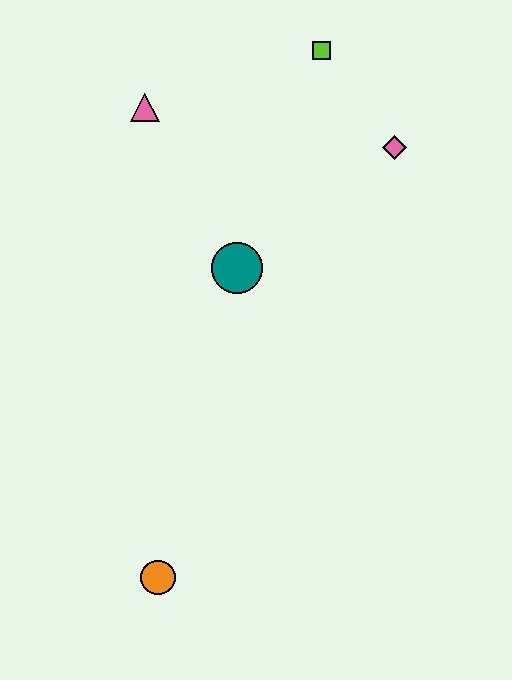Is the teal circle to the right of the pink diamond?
No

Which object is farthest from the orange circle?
The lime square is farthest from the orange circle.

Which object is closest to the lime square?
The pink diamond is closest to the lime square.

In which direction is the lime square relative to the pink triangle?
The lime square is to the right of the pink triangle.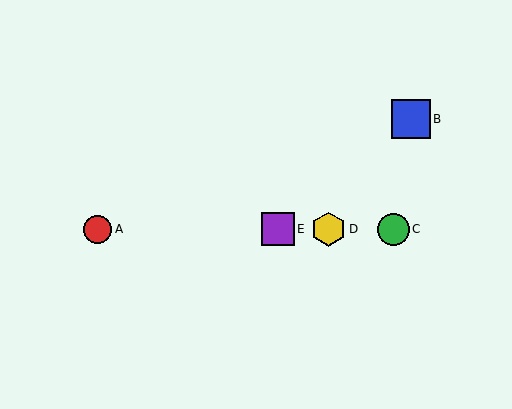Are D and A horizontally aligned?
Yes, both are at y≈229.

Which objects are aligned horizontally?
Objects A, C, D, E are aligned horizontally.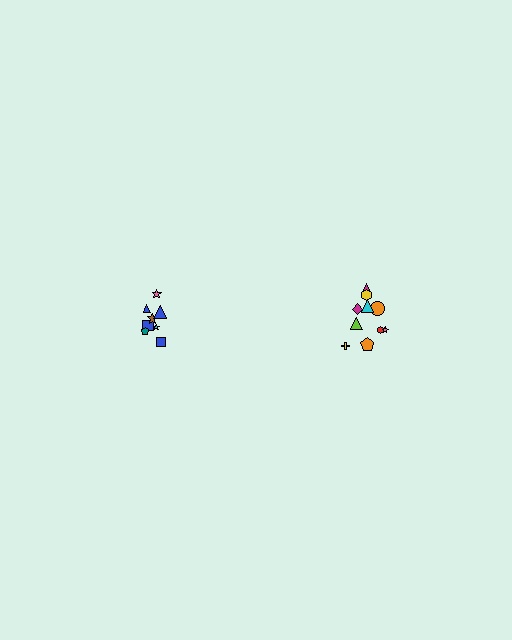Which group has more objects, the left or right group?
The right group.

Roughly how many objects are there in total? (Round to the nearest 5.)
Roughly 20 objects in total.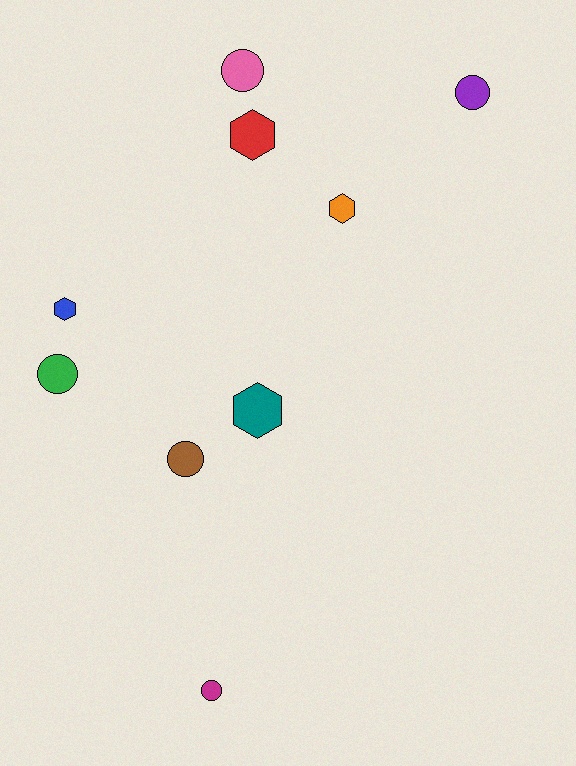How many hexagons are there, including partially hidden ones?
There are 4 hexagons.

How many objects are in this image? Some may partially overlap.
There are 9 objects.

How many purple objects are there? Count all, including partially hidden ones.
There is 1 purple object.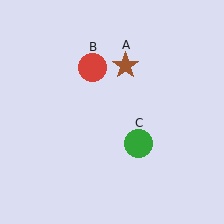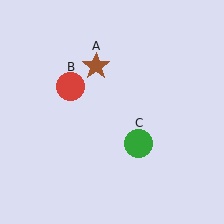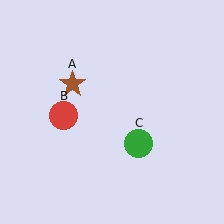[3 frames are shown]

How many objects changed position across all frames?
2 objects changed position: brown star (object A), red circle (object B).